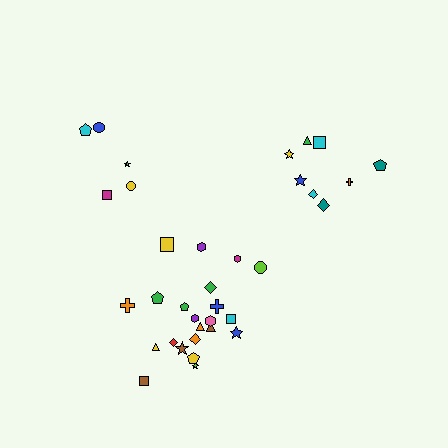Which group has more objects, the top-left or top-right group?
The top-right group.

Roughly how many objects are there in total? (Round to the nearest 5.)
Roughly 35 objects in total.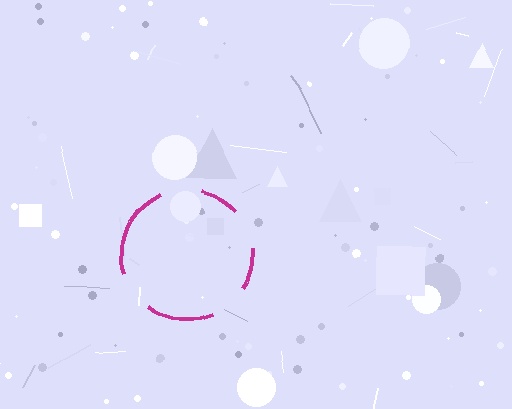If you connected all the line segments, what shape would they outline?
They would outline a circle.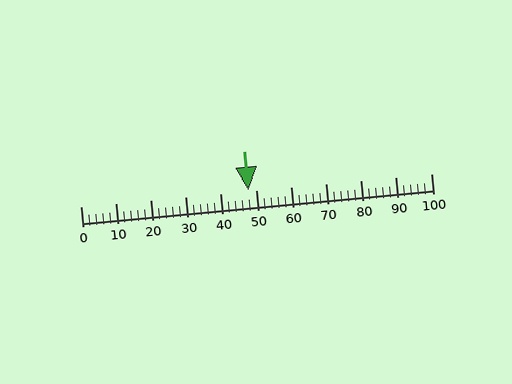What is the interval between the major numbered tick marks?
The major tick marks are spaced 10 units apart.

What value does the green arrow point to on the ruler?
The green arrow points to approximately 48.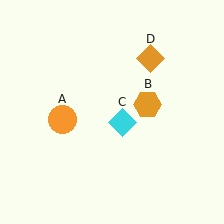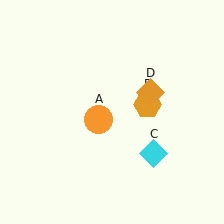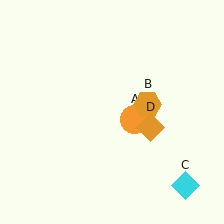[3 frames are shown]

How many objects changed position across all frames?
3 objects changed position: orange circle (object A), cyan diamond (object C), orange diamond (object D).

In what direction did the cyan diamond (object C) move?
The cyan diamond (object C) moved down and to the right.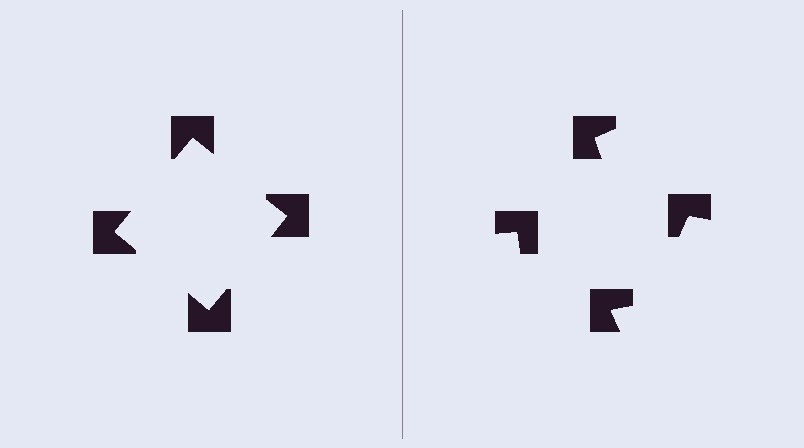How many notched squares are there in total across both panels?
8 — 4 on each side.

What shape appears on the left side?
An illusory square.